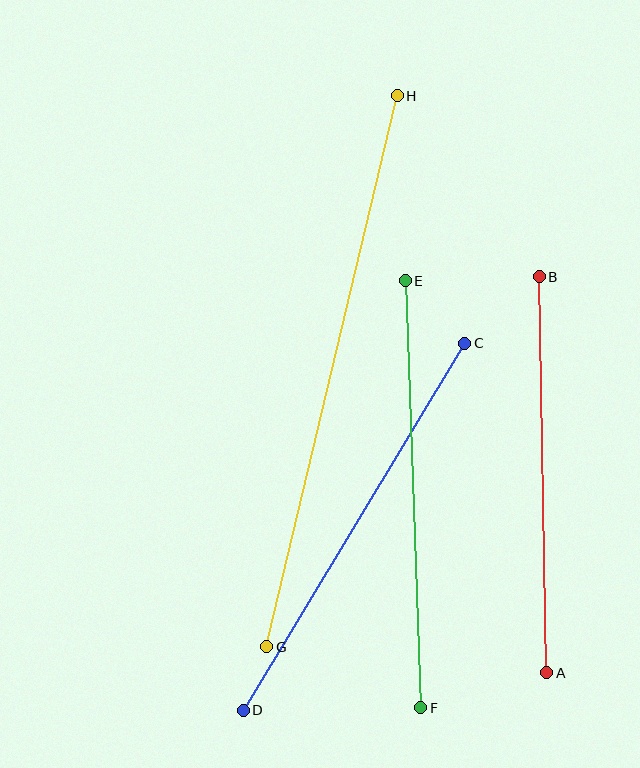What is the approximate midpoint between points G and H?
The midpoint is at approximately (332, 371) pixels.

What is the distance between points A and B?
The distance is approximately 396 pixels.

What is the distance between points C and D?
The distance is approximately 428 pixels.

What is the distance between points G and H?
The distance is approximately 566 pixels.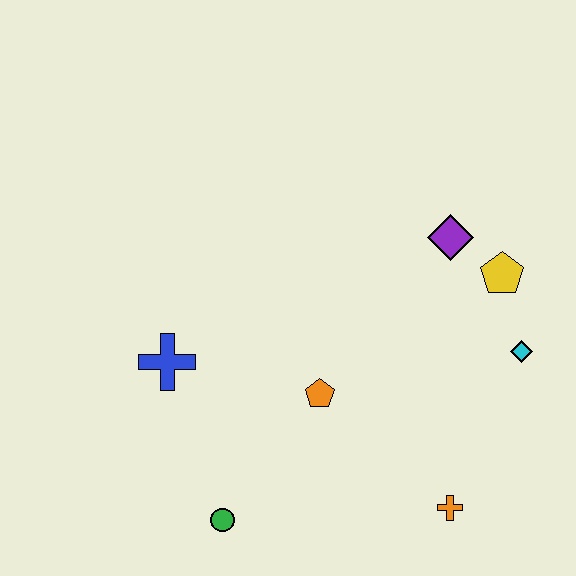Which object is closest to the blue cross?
The orange pentagon is closest to the blue cross.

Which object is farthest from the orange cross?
The blue cross is farthest from the orange cross.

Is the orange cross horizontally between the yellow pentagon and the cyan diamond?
No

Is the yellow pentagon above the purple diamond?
No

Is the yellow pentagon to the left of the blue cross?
No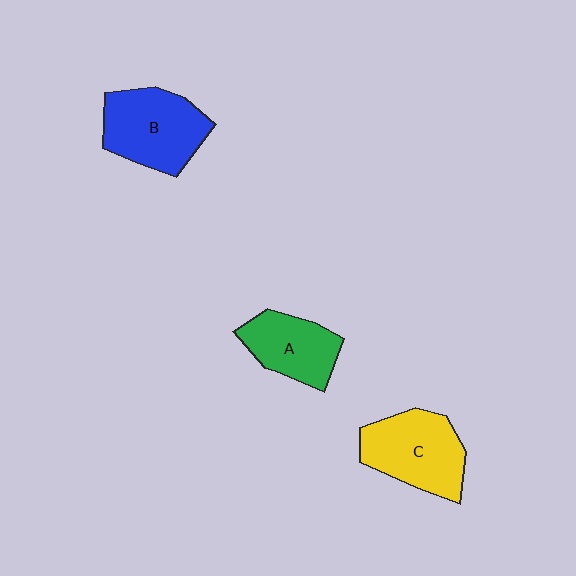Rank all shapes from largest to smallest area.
From largest to smallest: B (blue), C (yellow), A (green).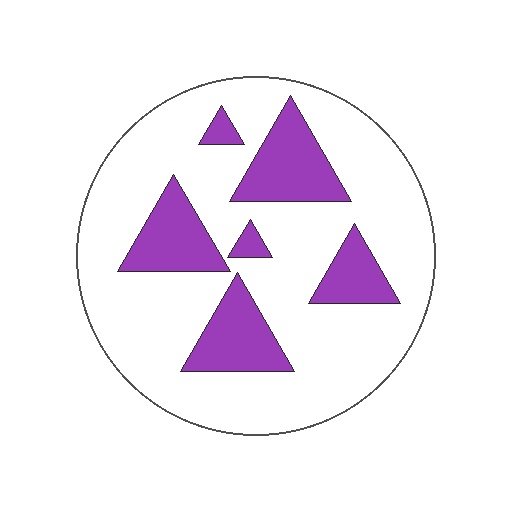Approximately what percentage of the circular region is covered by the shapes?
Approximately 25%.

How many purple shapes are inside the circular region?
6.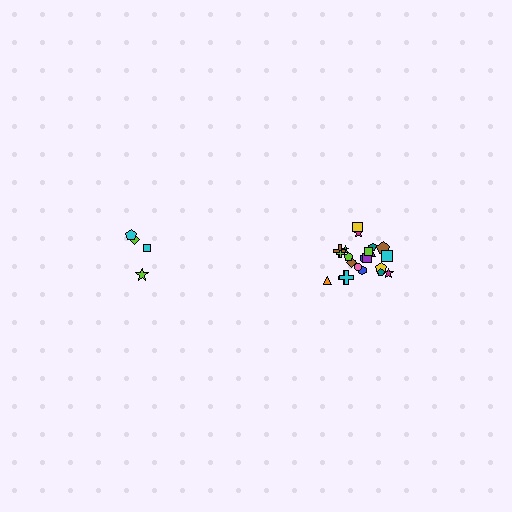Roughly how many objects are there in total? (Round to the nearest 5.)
Roughly 30 objects in total.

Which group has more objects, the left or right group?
The right group.